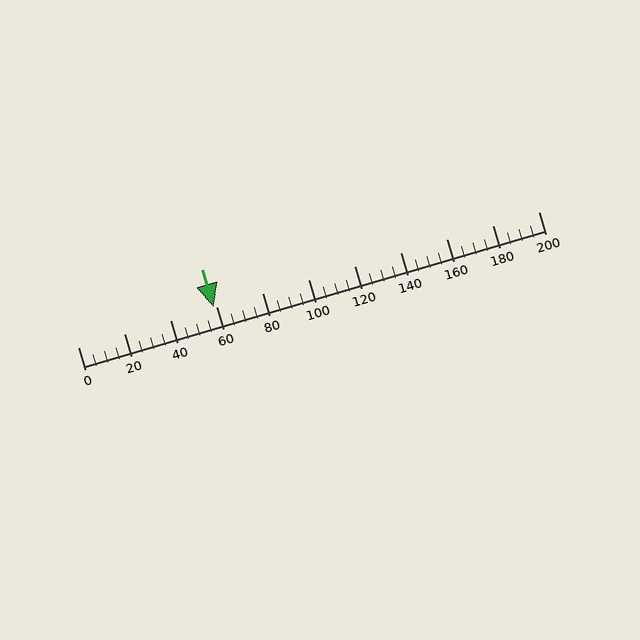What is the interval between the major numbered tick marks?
The major tick marks are spaced 20 units apart.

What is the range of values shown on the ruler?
The ruler shows values from 0 to 200.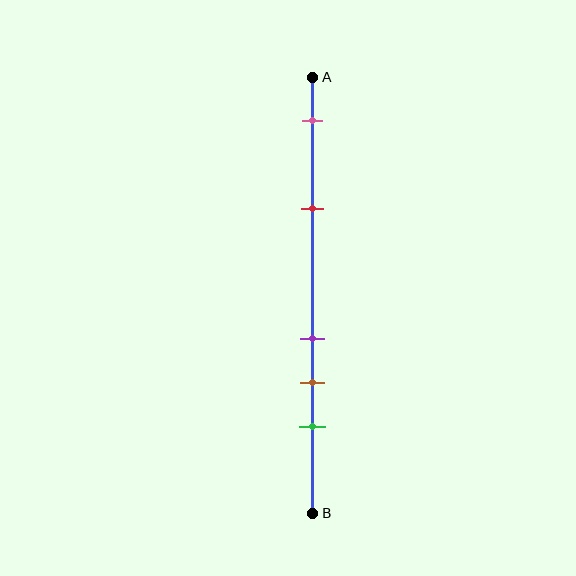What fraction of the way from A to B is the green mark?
The green mark is approximately 80% (0.8) of the way from A to B.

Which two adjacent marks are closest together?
The purple and brown marks are the closest adjacent pair.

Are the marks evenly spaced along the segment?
No, the marks are not evenly spaced.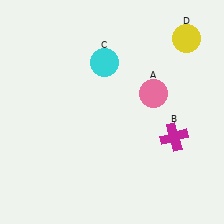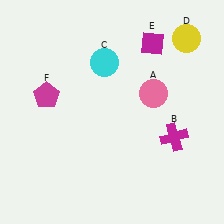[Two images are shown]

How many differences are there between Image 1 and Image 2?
There are 2 differences between the two images.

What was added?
A magenta diamond (E), a magenta pentagon (F) were added in Image 2.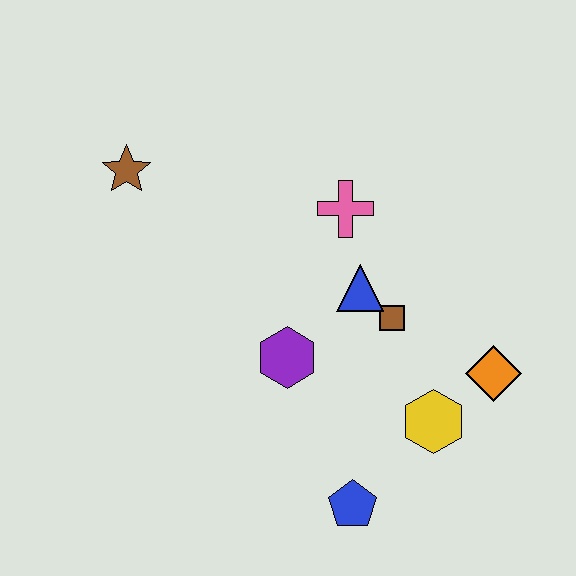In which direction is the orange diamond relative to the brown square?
The orange diamond is to the right of the brown square.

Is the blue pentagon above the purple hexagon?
No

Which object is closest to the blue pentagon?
The yellow hexagon is closest to the blue pentagon.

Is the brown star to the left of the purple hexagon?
Yes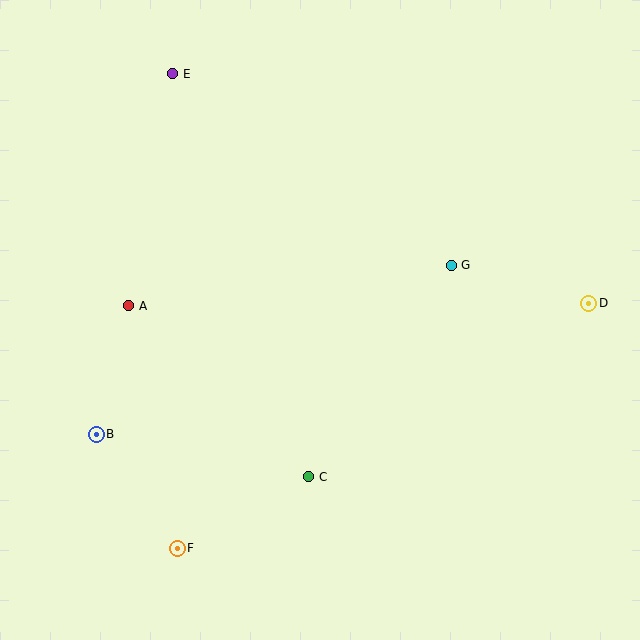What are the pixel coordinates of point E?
Point E is at (173, 74).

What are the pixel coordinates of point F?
Point F is at (177, 548).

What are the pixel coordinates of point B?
Point B is at (96, 434).